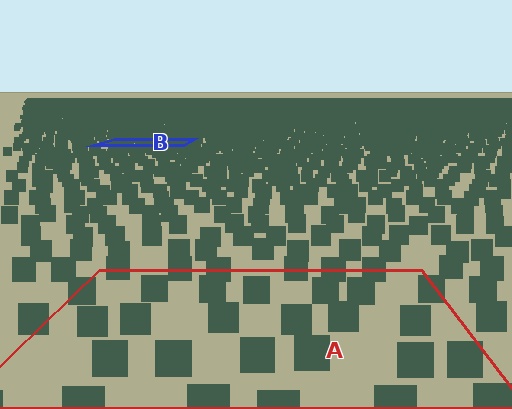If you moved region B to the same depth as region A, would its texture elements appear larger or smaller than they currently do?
They would appear larger. At a closer depth, the same texture elements are projected at a bigger on-screen size.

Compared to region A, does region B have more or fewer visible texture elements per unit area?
Region B has more texture elements per unit area — they are packed more densely because it is farther away.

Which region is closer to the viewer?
Region A is closer. The texture elements there are larger and more spread out.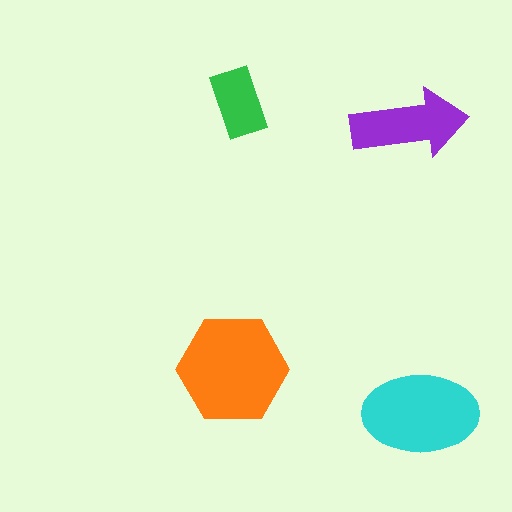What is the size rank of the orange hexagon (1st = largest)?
1st.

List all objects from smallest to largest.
The green rectangle, the purple arrow, the cyan ellipse, the orange hexagon.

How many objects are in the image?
There are 4 objects in the image.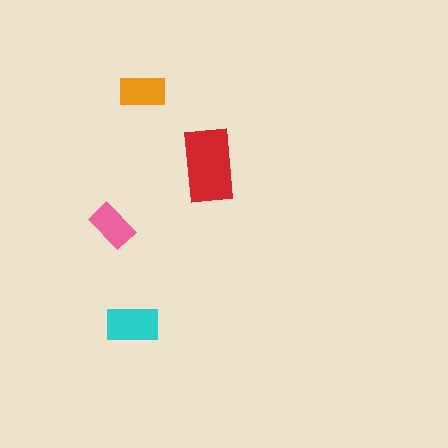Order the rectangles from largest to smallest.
the red one, the cyan one, the orange one, the pink one.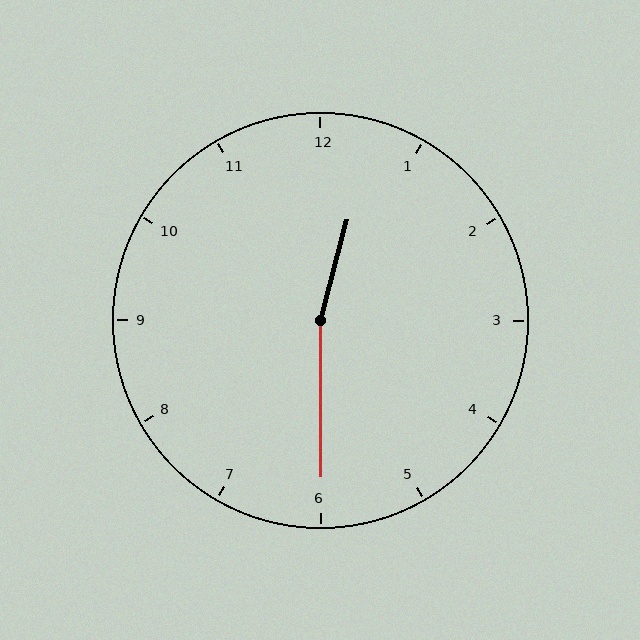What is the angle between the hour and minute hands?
Approximately 165 degrees.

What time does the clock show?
12:30.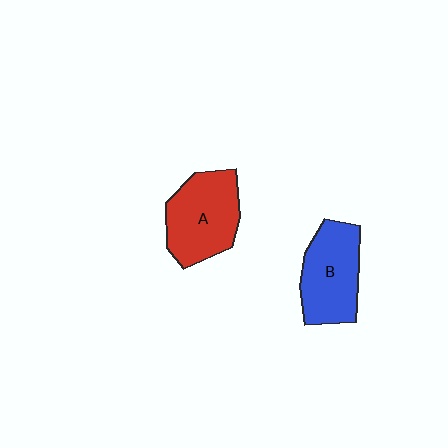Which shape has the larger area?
Shape A (red).